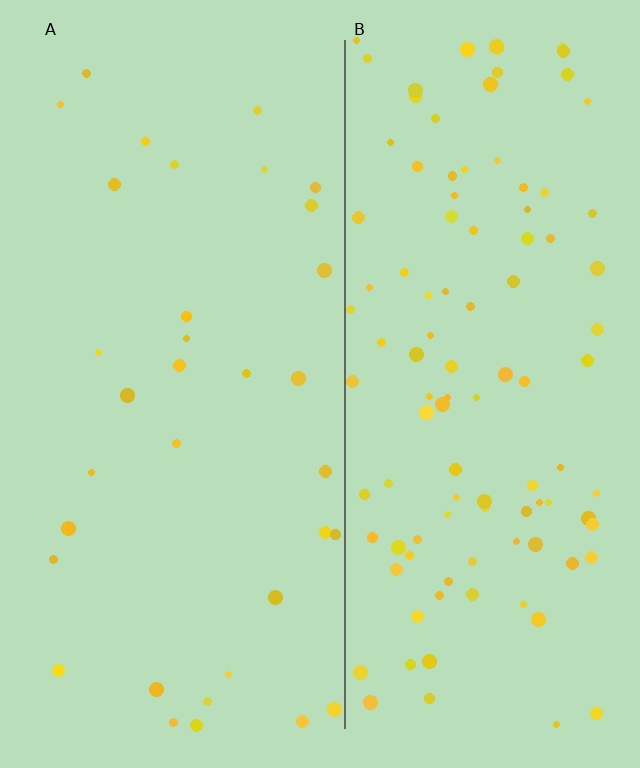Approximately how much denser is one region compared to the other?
Approximately 3.3× — region B over region A.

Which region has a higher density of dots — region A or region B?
B (the right).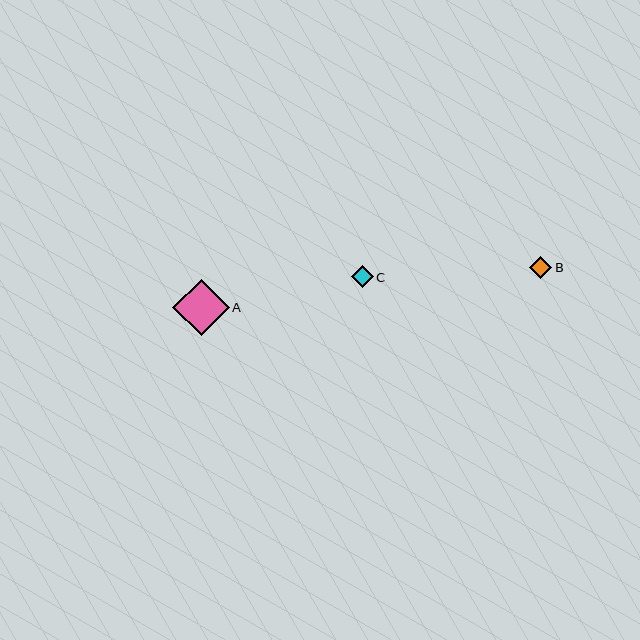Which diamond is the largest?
Diamond A is the largest with a size of approximately 56 pixels.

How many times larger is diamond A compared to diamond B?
Diamond A is approximately 2.6 times the size of diamond B.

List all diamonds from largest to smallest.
From largest to smallest: A, C, B.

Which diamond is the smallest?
Diamond B is the smallest with a size of approximately 22 pixels.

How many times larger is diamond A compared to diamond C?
Diamond A is approximately 2.6 times the size of diamond C.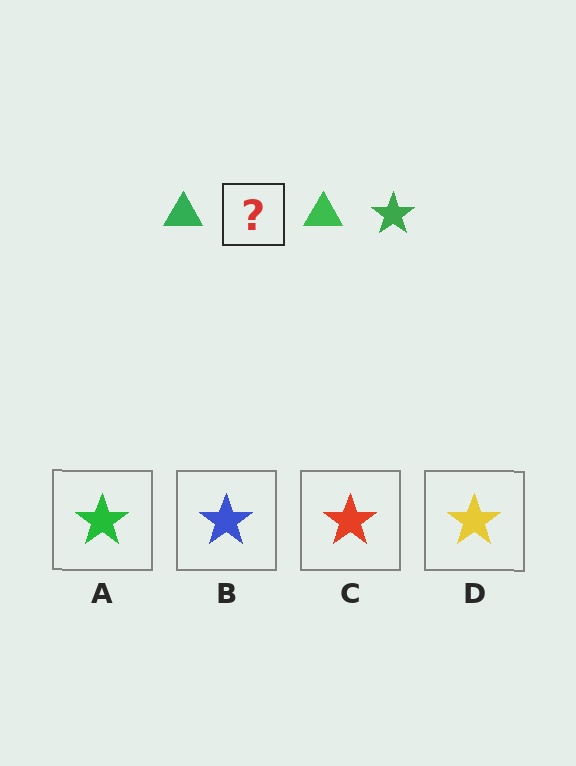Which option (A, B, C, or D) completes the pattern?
A.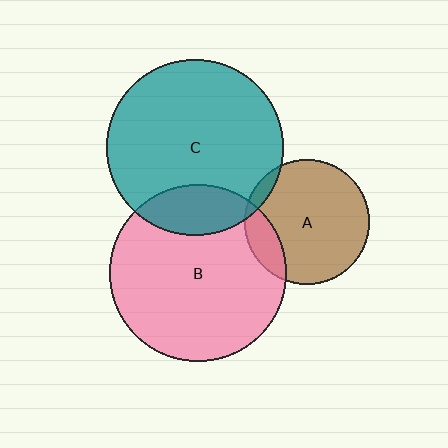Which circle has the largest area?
Circle B (pink).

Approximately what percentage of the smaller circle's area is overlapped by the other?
Approximately 20%.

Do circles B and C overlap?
Yes.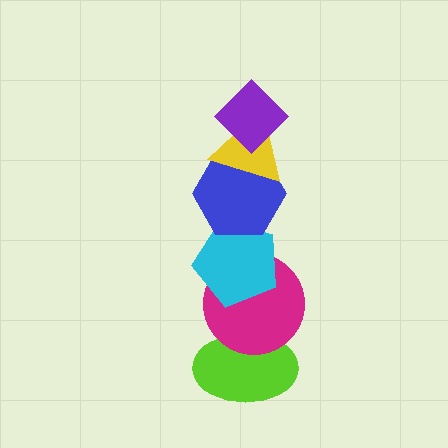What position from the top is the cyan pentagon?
The cyan pentagon is 4th from the top.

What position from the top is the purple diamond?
The purple diamond is 1st from the top.